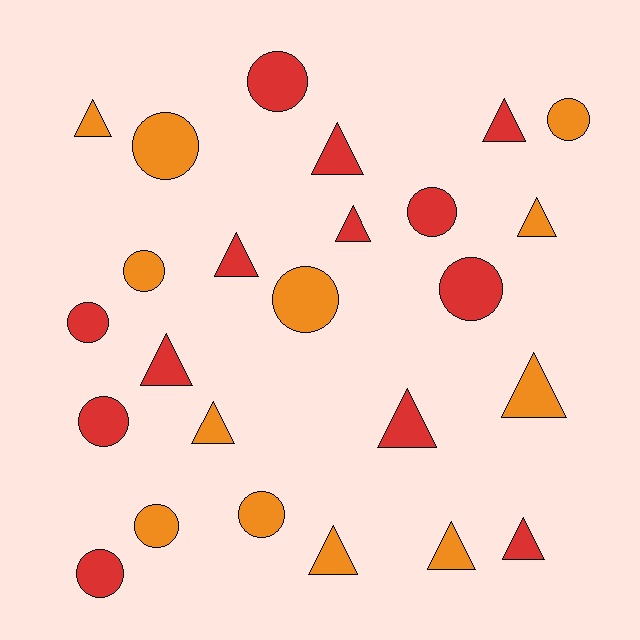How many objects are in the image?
There are 25 objects.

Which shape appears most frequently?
Triangle, with 13 objects.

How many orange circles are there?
There are 6 orange circles.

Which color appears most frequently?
Red, with 13 objects.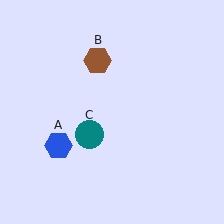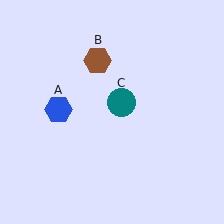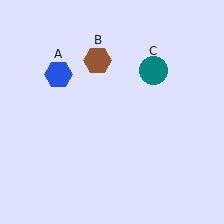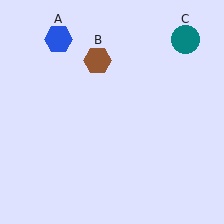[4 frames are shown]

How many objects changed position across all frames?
2 objects changed position: blue hexagon (object A), teal circle (object C).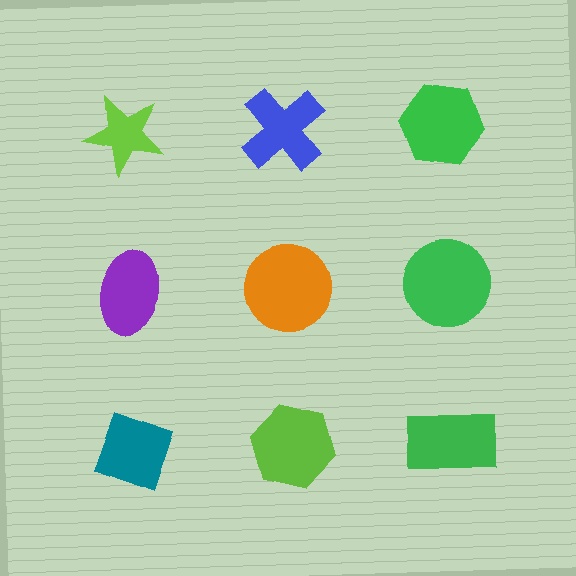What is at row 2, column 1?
A purple ellipse.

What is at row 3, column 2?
A lime hexagon.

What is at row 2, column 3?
A green circle.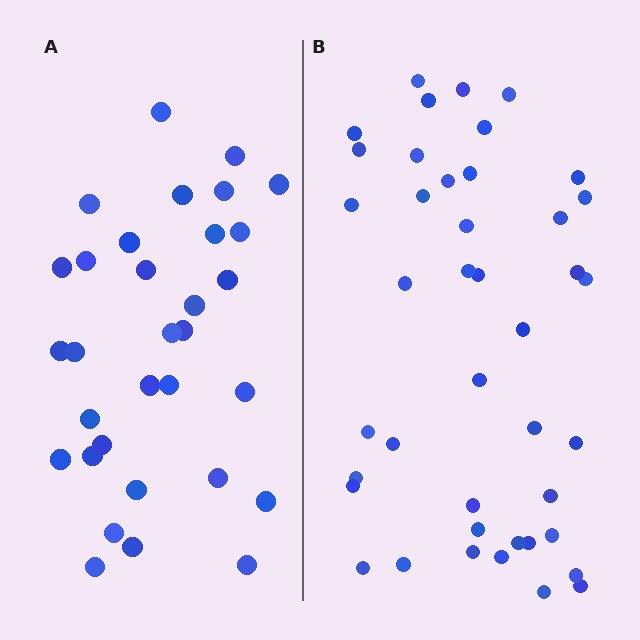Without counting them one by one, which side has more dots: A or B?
Region B (the right region) has more dots.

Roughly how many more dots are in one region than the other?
Region B has roughly 10 or so more dots than region A.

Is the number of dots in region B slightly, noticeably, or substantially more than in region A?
Region B has noticeably more, but not dramatically so. The ratio is roughly 1.3 to 1.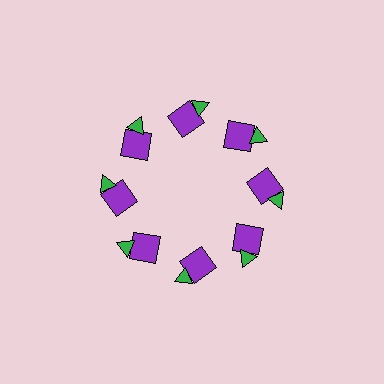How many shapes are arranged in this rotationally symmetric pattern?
There are 16 shapes, arranged in 8 groups of 2.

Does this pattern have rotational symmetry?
Yes, this pattern has 8-fold rotational symmetry. It looks the same after rotating 45 degrees around the center.